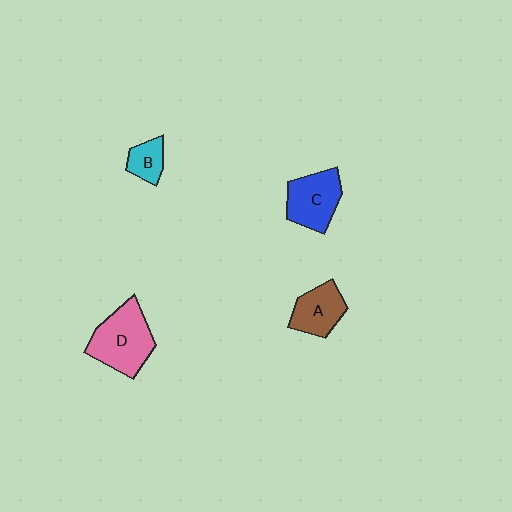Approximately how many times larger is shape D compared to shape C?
Approximately 1.3 times.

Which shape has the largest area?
Shape D (pink).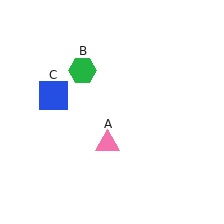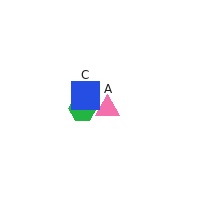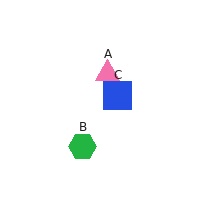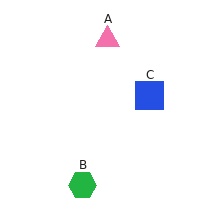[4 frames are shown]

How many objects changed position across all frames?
3 objects changed position: pink triangle (object A), green hexagon (object B), blue square (object C).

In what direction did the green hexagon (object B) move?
The green hexagon (object B) moved down.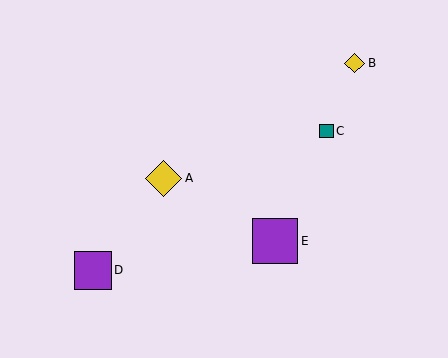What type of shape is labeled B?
Shape B is a yellow diamond.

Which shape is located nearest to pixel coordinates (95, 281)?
The purple square (labeled D) at (93, 270) is nearest to that location.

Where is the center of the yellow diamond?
The center of the yellow diamond is at (355, 63).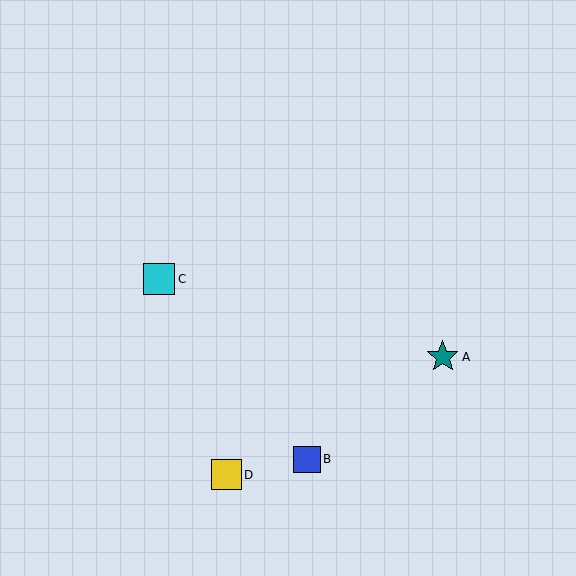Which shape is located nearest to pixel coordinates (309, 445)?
The blue square (labeled B) at (307, 459) is nearest to that location.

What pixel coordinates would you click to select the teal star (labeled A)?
Click at (443, 357) to select the teal star A.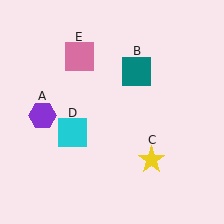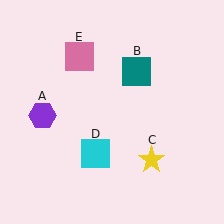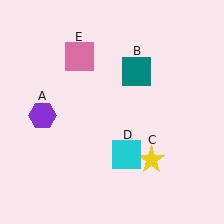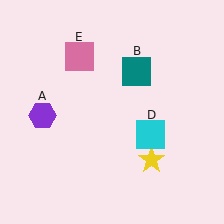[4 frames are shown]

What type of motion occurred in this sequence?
The cyan square (object D) rotated counterclockwise around the center of the scene.